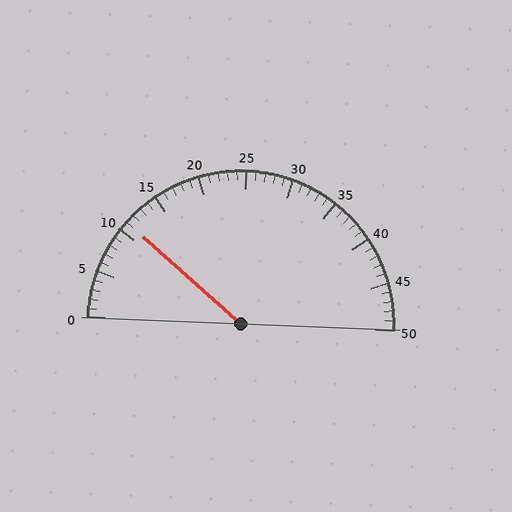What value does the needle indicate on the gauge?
The needle indicates approximately 11.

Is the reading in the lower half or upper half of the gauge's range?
The reading is in the lower half of the range (0 to 50).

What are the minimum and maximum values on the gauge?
The gauge ranges from 0 to 50.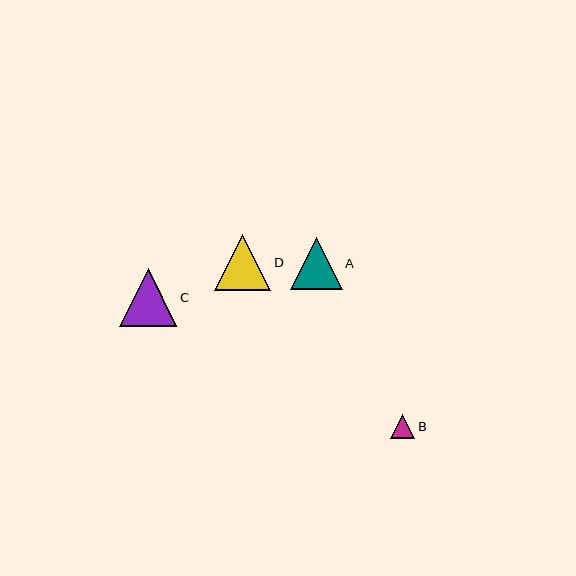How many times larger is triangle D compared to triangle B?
Triangle D is approximately 2.3 times the size of triangle B.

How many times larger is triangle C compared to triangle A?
Triangle C is approximately 1.1 times the size of triangle A.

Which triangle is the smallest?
Triangle B is the smallest with a size of approximately 24 pixels.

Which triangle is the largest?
Triangle C is the largest with a size of approximately 58 pixels.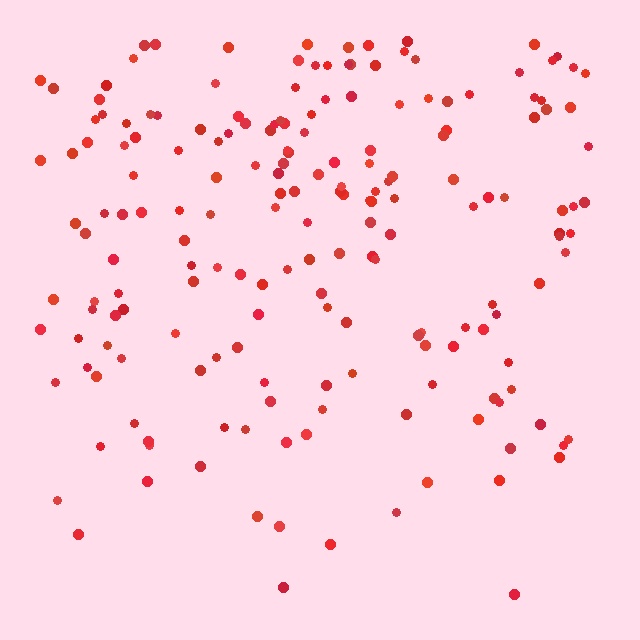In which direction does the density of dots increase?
From bottom to top, with the top side densest.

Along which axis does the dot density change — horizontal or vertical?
Vertical.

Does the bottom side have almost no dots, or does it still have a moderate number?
Still a moderate number, just noticeably fewer than the top.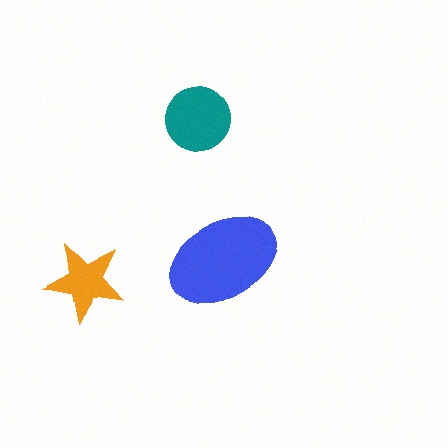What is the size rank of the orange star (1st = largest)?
3rd.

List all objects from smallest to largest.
The orange star, the teal circle, the blue ellipse.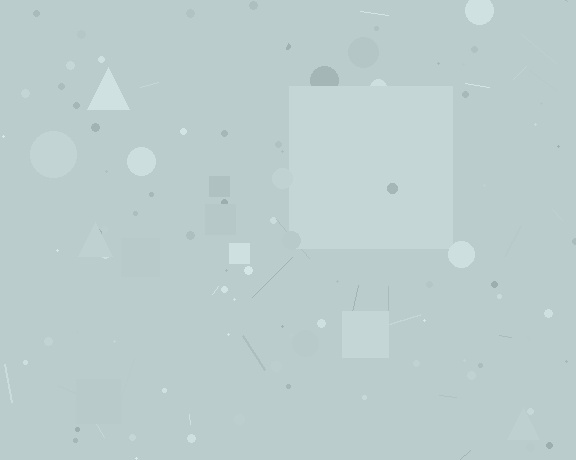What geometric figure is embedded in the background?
A square is embedded in the background.